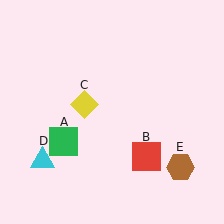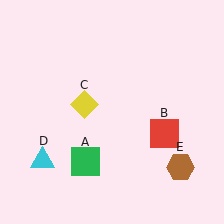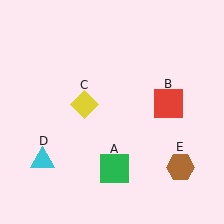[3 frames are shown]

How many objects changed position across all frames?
2 objects changed position: green square (object A), red square (object B).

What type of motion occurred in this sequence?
The green square (object A), red square (object B) rotated counterclockwise around the center of the scene.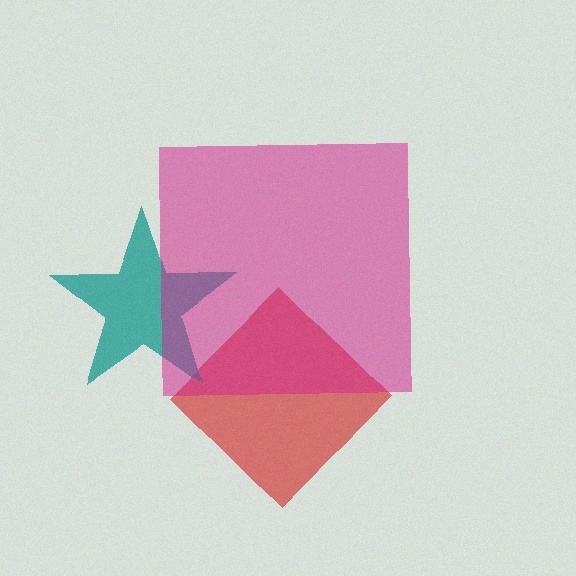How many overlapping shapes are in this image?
There are 3 overlapping shapes in the image.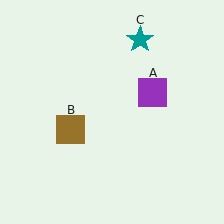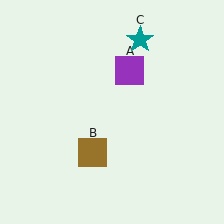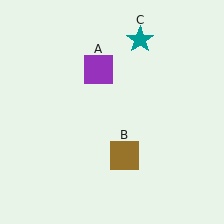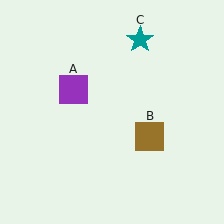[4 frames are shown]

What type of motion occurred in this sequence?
The purple square (object A), brown square (object B) rotated counterclockwise around the center of the scene.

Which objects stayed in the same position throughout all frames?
Teal star (object C) remained stationary.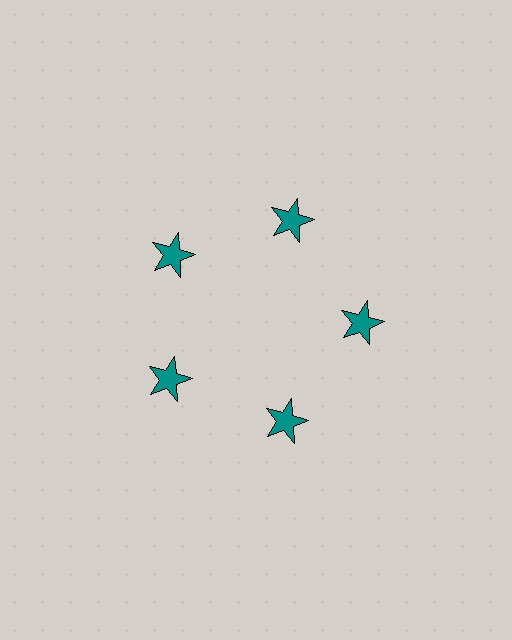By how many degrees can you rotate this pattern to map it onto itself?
The pattern maps onto itself every 72 degrees of rotation.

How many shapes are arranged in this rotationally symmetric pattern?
There are 5 shapes, arranged in 5 groups of 1.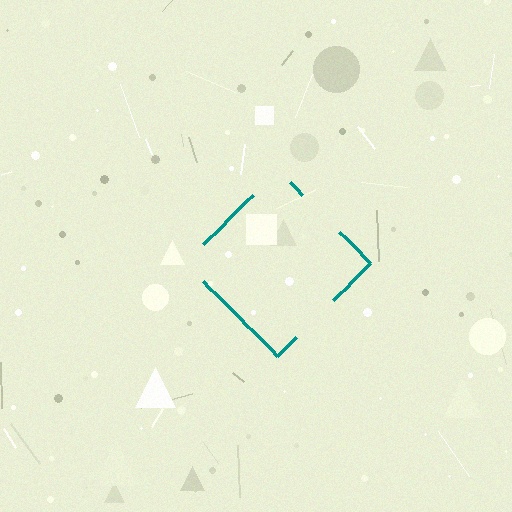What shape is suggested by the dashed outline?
The dashed outline suggests a diamond.